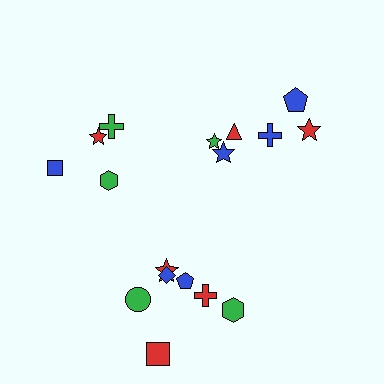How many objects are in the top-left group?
There are 4 objects.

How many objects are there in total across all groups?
There are 17 objects.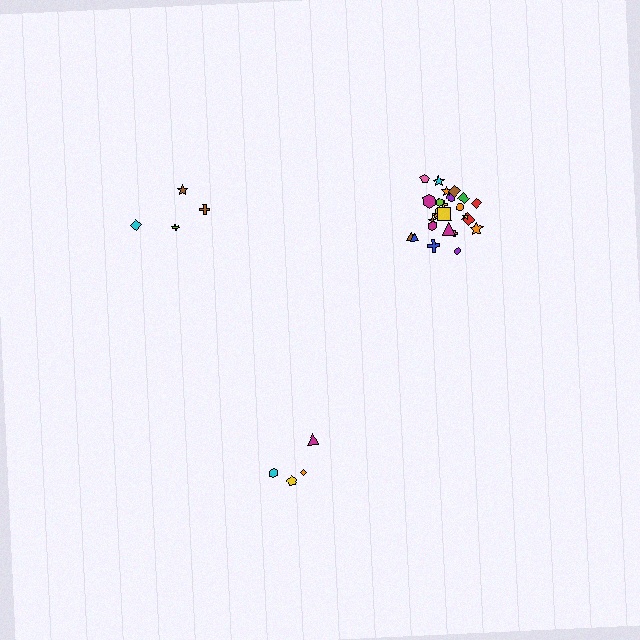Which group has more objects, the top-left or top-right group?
The top-right group.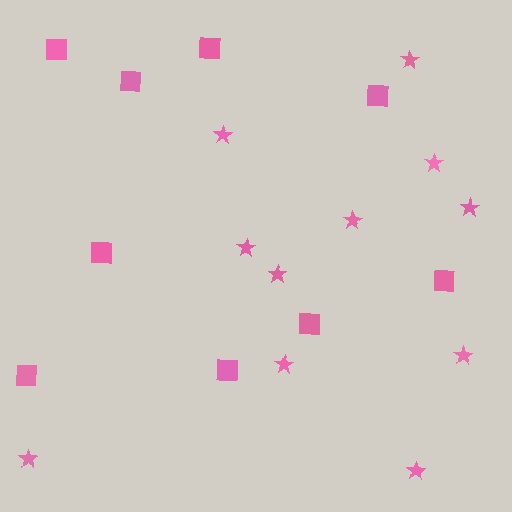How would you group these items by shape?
There are 2 groups: one group of squares (9) and one group of stars (11).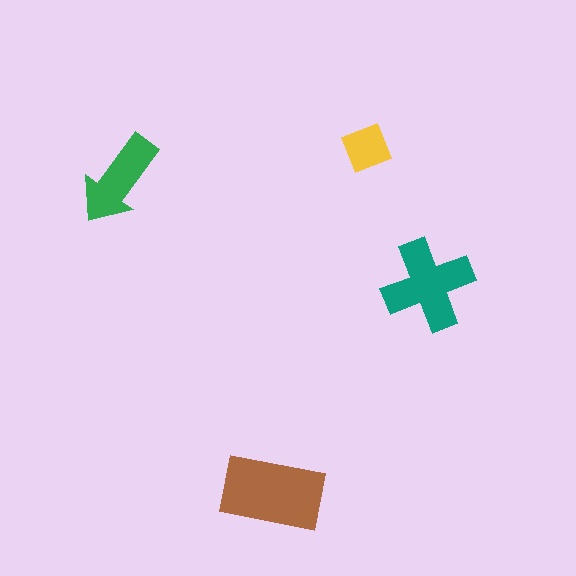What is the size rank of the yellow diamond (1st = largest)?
4th.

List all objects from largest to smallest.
The brown rectangle, the teal cross, the green arrow, the yellow diamond.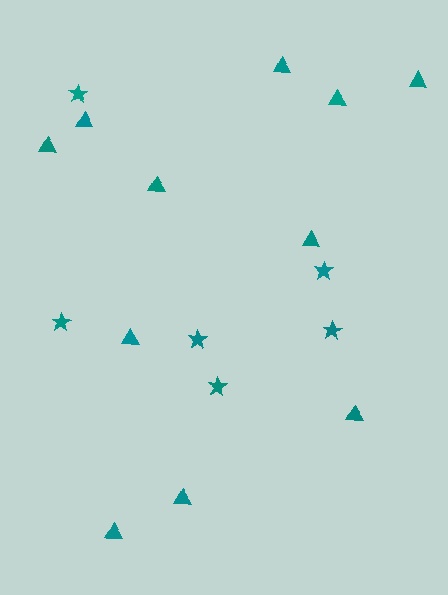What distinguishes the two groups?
There are 2 groups: one group of triangles (11) and one group of stars (6).